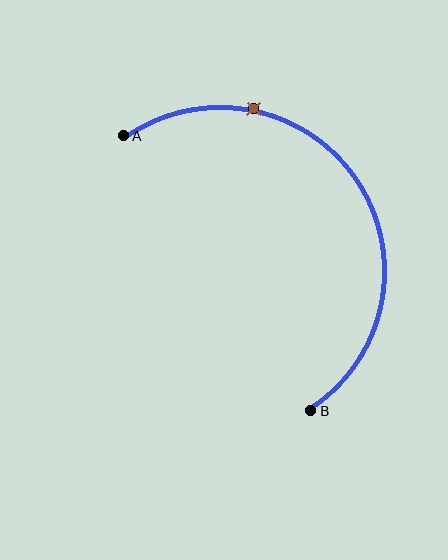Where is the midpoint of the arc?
The arc midpoint is the point on the curve farthest from the straight line joining A and B. It sits above and to the right of that line.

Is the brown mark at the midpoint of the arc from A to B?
No. The brown mark lies on the arc but is closer to endpoint A. The arc midpoint would be at the point on the curve equidistant along the arc from both A and B.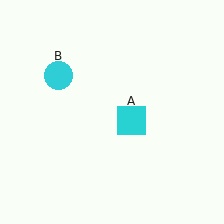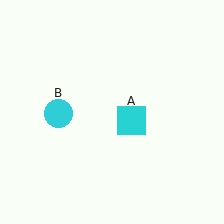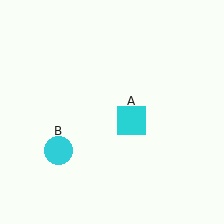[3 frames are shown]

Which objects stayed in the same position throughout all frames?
Cyan square (object A) remained stationary.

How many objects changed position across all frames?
1 object changed position: cyan circle (object B).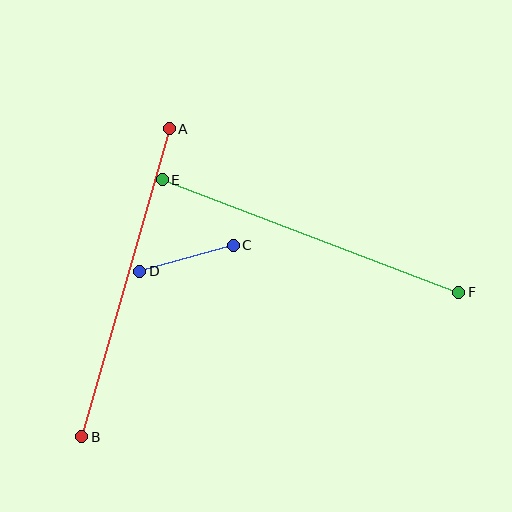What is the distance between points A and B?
The distance is approximately 320 pixels.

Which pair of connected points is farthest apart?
Points A and B are farthest apart.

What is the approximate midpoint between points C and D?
The midpoint is at approximately (187, 258) pixels.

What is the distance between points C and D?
The distance is approximately 97 pixels.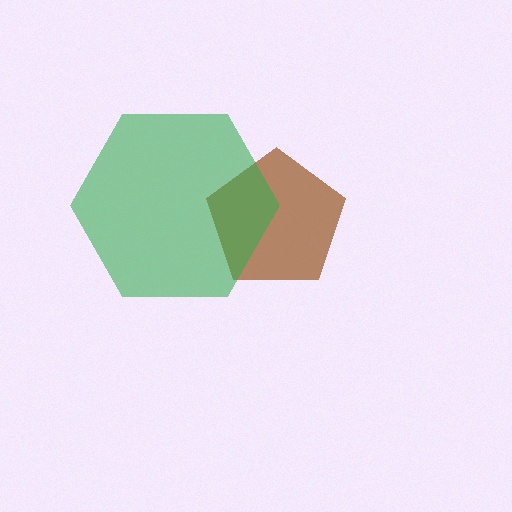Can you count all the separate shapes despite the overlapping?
Yes, there are 2 separate shapes.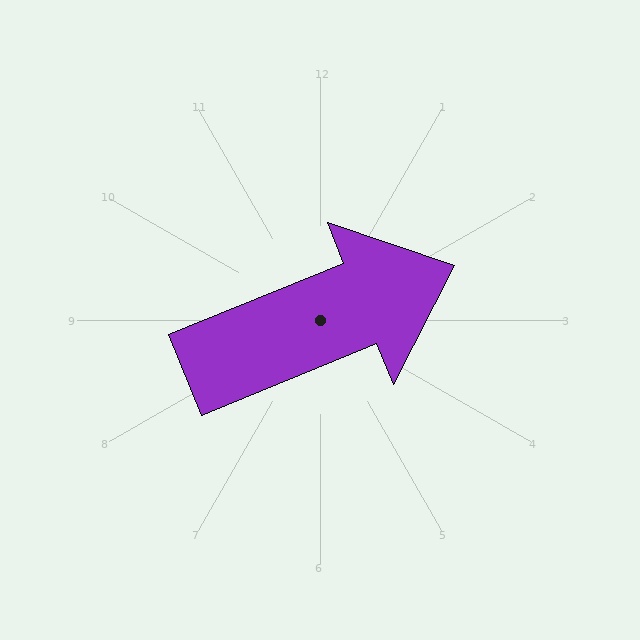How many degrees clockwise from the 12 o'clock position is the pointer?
Approximately 68 degrees.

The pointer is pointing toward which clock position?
Roughly 2 o'clock.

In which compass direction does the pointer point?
East.